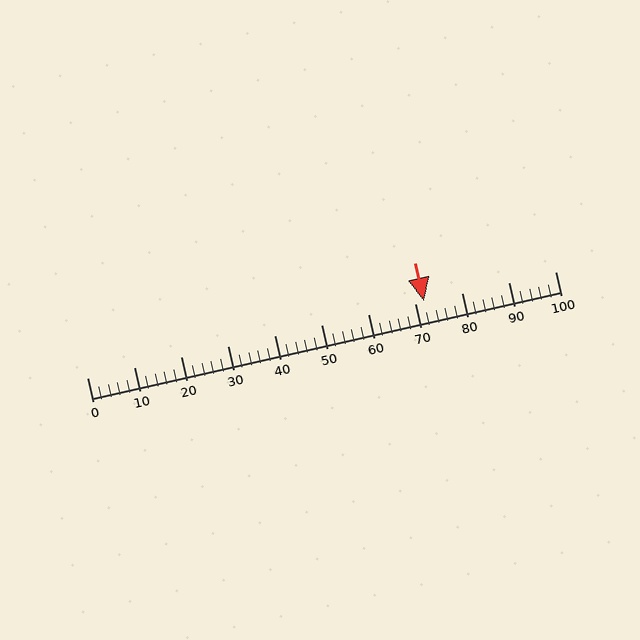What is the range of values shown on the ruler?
The ruler shows values from 0 to 100.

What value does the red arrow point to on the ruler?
The red arrow points to approximately 72.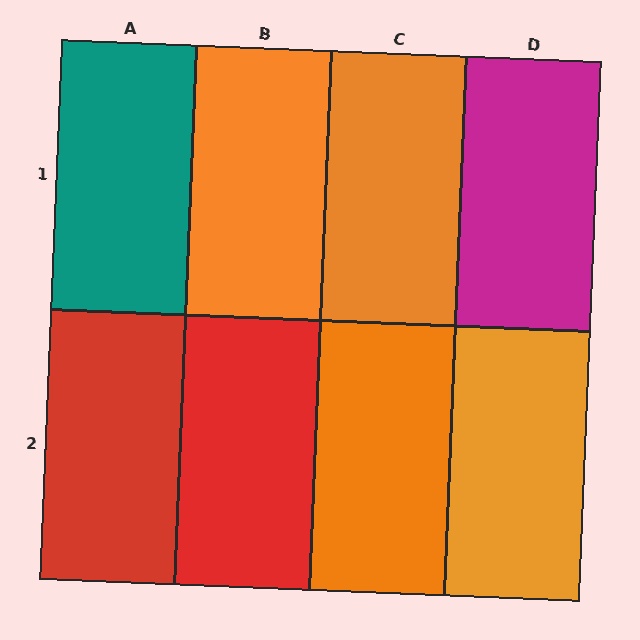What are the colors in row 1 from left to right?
Teal, orange, orange, magenta.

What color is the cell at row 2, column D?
Orange.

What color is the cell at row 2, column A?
Red.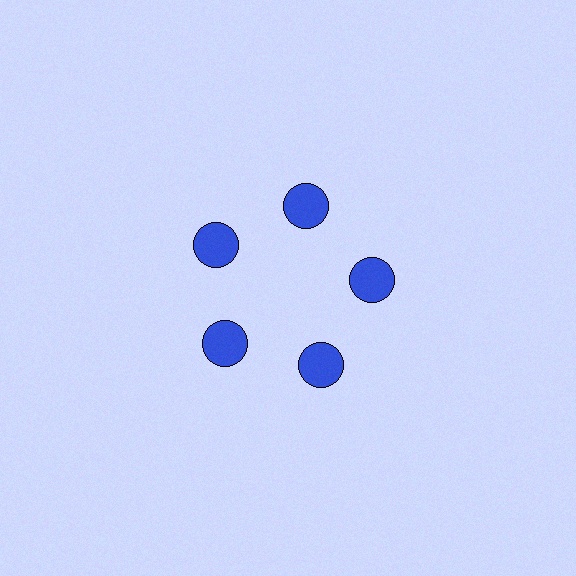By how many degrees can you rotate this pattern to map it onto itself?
The pattern maps onto itself every 72 degrees of rotation.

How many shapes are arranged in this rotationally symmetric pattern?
There are 5 shapes, arranged in 5 groups of 1.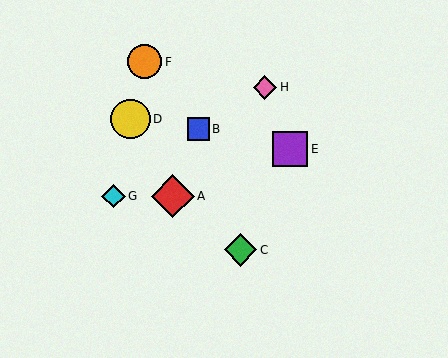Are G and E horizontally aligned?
No, G is at y≈196 and E is at y≈149.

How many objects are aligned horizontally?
2 objects (A, G) are aligned horizontally.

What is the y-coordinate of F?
Object F is at y≈62.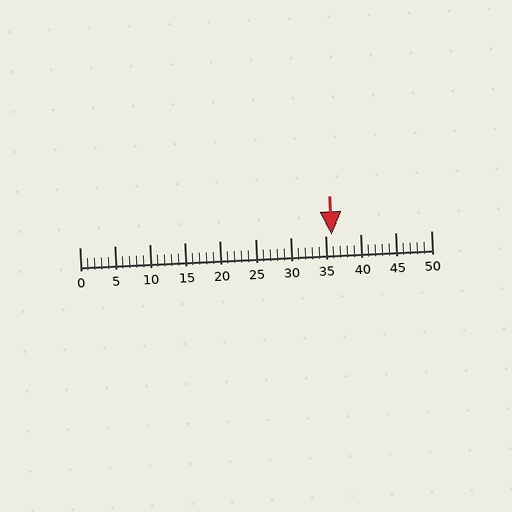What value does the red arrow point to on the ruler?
The red arrow points to approximately 36.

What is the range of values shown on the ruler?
The ruler shows values from 0 to 50.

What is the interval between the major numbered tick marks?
The major tick marks are spaced 5 units apart.